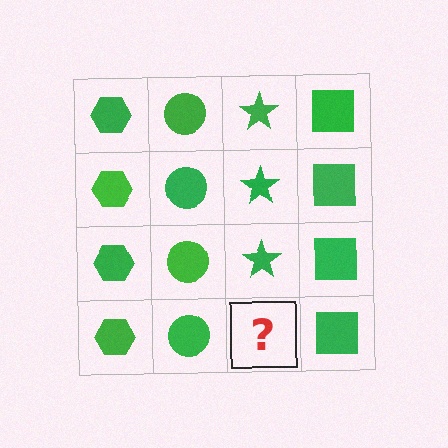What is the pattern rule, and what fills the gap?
The rule is that each column has a consistent shape. The gap should be filled with a green star.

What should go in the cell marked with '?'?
The missing cell should contain a green star.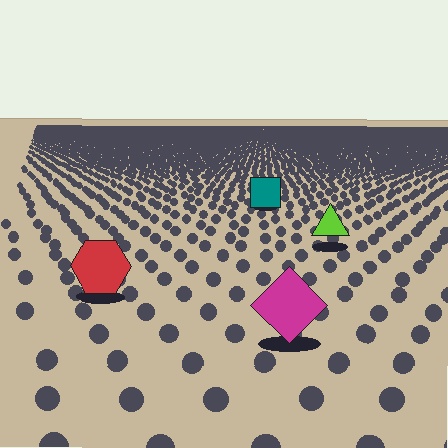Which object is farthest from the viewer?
The teal square is farthest from the viewer. It appears smaller and the ground texture around it is denser.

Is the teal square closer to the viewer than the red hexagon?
No. The red hexagon is closer — you can tell from the texture gradient: the ground texture is coarser near it.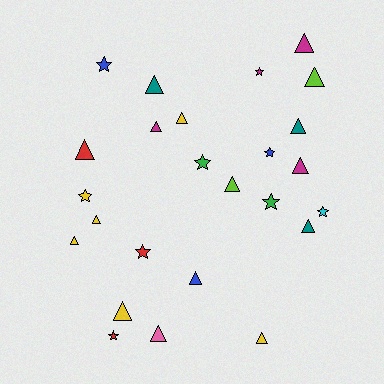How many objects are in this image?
There are 25 objects.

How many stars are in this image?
There are 9 stars.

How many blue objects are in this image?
There are 3 blue objects.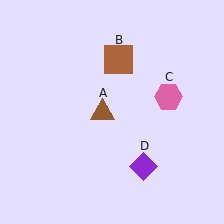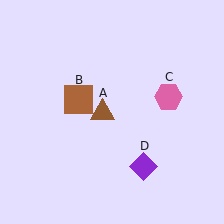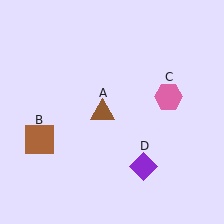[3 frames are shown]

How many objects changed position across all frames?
1 object changed position: brown square (object B).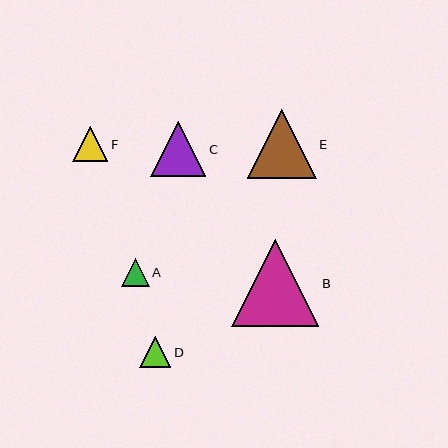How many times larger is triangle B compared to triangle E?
Triangle B is approximately 1.3 times the size of triangle E.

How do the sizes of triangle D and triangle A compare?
Triangle D and triangle A are approximately the same size.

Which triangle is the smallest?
Triangle A is the smallest with a size of approximately 28 pixels.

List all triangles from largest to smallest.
From largest to smallest: B, E, C, F, D, A.